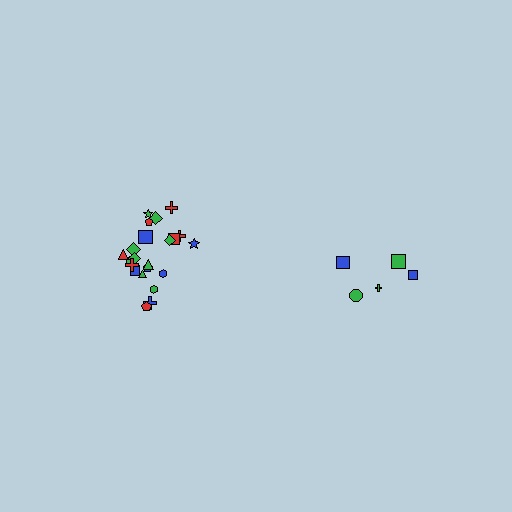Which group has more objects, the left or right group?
The left group.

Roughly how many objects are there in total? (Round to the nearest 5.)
Roughly 25 objects in total.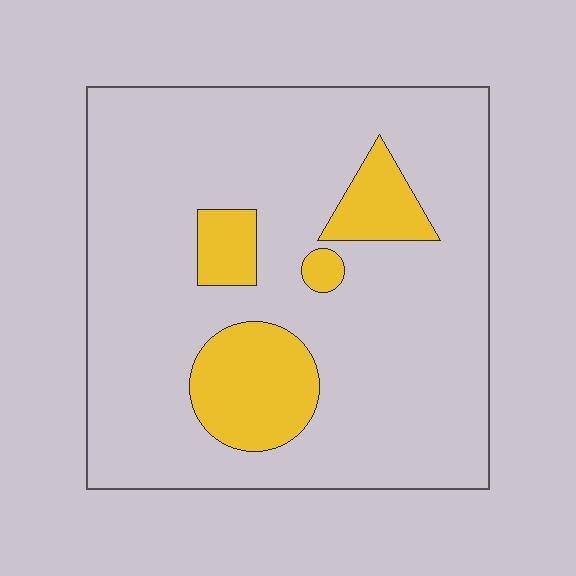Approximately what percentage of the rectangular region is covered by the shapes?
Approximately 15%.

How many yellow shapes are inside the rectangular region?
4.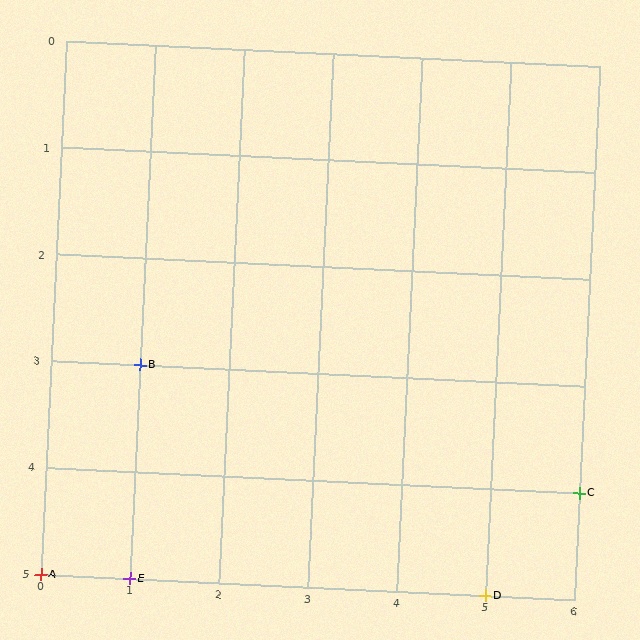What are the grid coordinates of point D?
Point D is at grid coordinates (5, 5).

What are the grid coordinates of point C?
Point C is at grid coordinates (6, 4).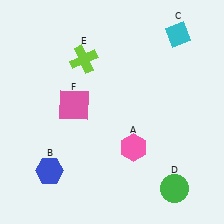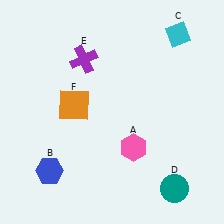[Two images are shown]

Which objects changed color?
D changed from green to teal. E changed from lime to purple. F changed from pink to orange.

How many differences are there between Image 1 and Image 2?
There are 3 differences between the two images.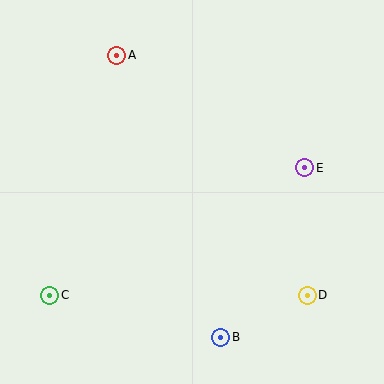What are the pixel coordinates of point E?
Point E is at (305, 168).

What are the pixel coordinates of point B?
Point B is at (221, 337).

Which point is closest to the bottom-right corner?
Point D is closest to the bottom-right corner.